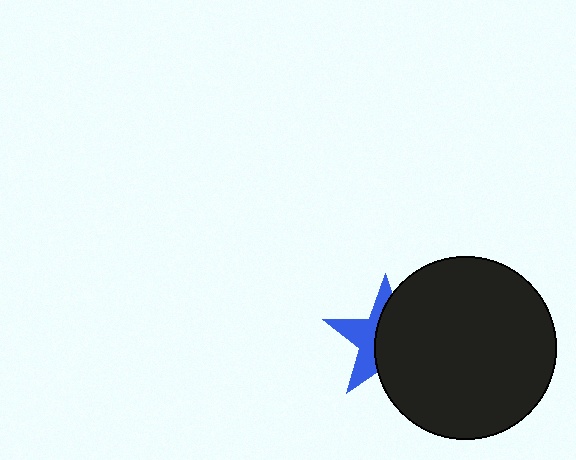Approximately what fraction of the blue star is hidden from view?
Roughly 58% of the blue star is hidden behind the black circle.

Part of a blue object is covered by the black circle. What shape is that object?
It is a star.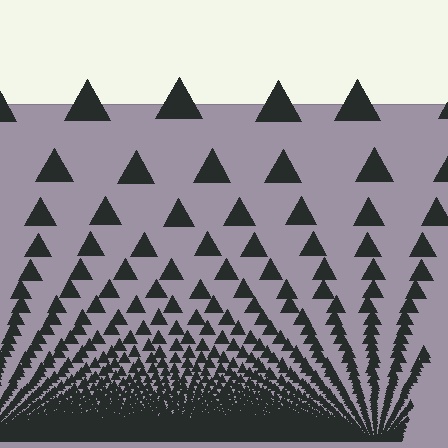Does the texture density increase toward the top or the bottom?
Density increases toward the bottom.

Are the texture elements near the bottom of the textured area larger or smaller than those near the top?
Smaller. The gradient is inverted — elements near the bottom are smaller and denser.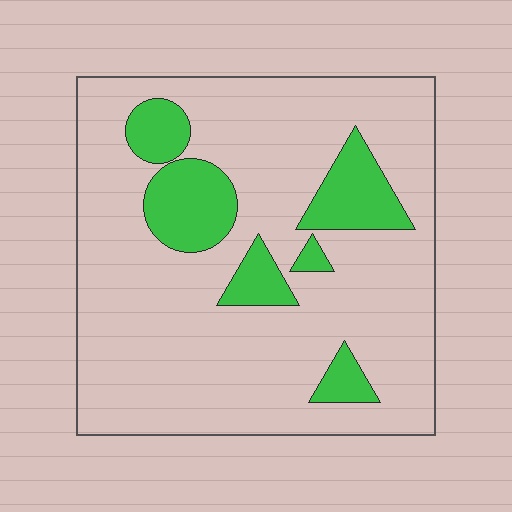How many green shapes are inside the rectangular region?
6.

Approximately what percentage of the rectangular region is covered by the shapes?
Approximately 20%.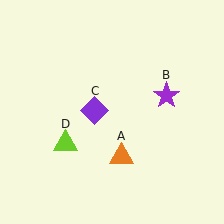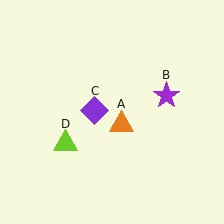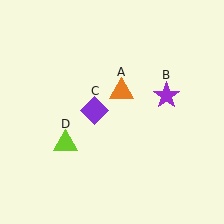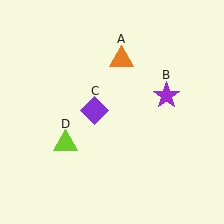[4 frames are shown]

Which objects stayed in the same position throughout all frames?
Purple star (object B) and purple diamond (object C) and lime triangle (object D) remained stationary.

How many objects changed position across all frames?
1 object changed position: orange triangle (object A).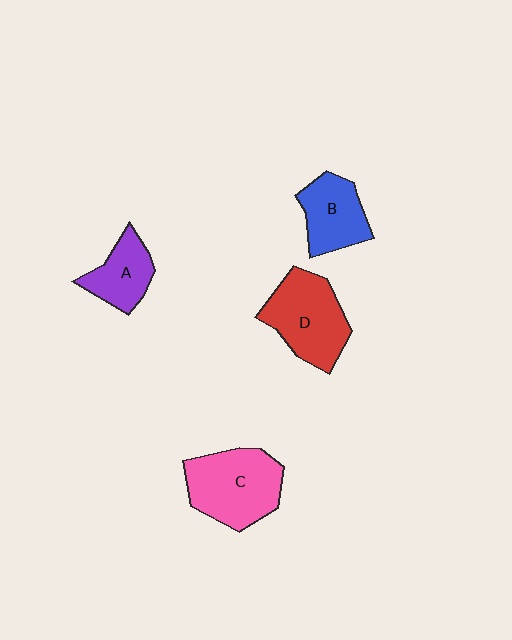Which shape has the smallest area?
Shape A (purple).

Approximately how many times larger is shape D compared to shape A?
Approximately 1.6 times.